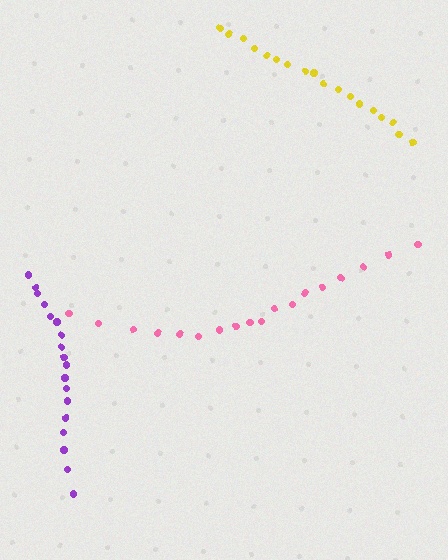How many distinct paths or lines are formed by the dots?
There are 3 distinct paths.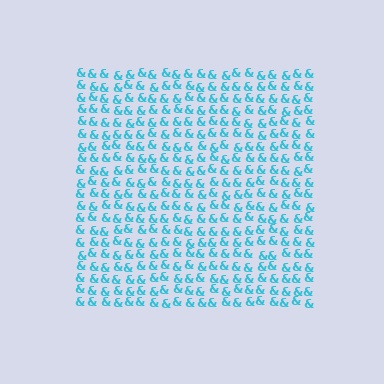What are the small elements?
The small elements are ampersands.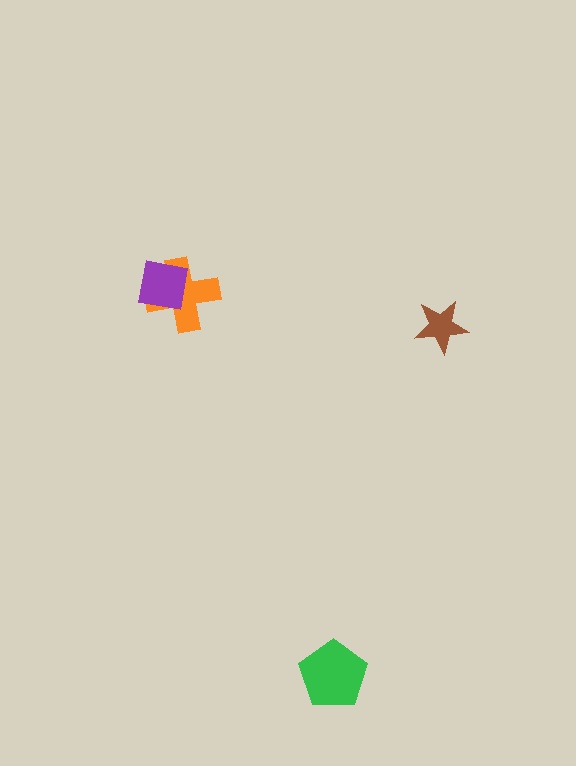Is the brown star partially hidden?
No, no other shape covers it.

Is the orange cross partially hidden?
Yes, it is partially covered by another shape.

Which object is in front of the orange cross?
The purple square is in front of the orange cross.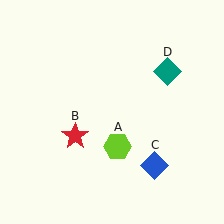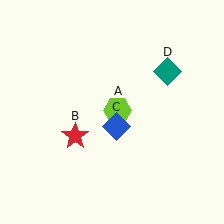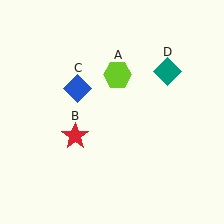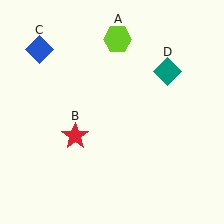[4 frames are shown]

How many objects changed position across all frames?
2 objects changed position: lime hexagon (object A), blue diamond (object C).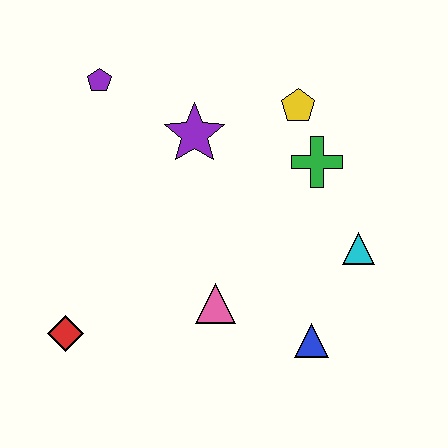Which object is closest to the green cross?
The yellow pentagon is closest to the green cross.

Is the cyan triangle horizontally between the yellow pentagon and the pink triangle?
No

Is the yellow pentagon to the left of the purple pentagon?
No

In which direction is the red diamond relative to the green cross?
The red diamond is to the left of the green cross.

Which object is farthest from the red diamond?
The yellow pentagon is farthest from the red diamond.